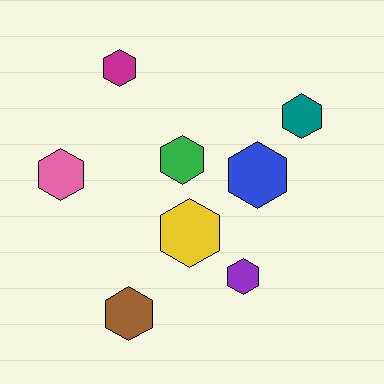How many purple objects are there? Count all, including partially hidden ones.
There is 1 purple object.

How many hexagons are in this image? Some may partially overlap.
There are 8 hexagons.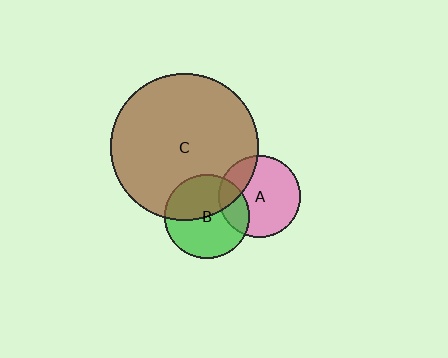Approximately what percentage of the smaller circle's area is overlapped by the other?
Approximately 20%.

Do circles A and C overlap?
Yes.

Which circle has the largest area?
Circle C (brown).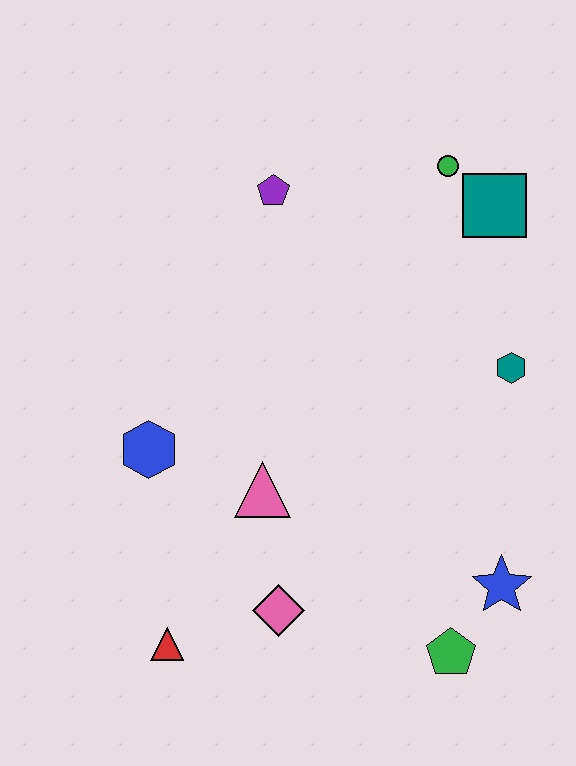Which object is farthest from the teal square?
The red triangle is farthest from the teal square.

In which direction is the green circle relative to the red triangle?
The green circle is above the red triangle.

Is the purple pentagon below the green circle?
Yes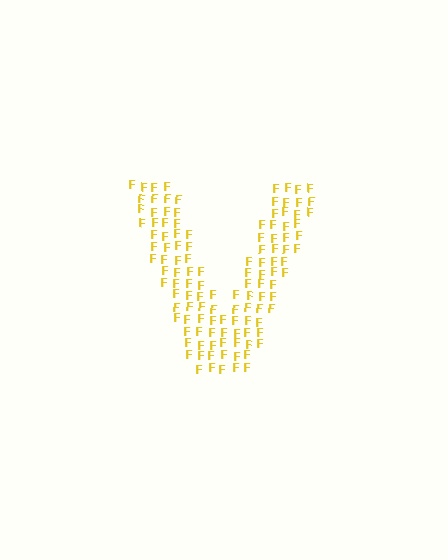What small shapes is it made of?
It is made of small letter F's.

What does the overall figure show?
The overall figure shows the letter V.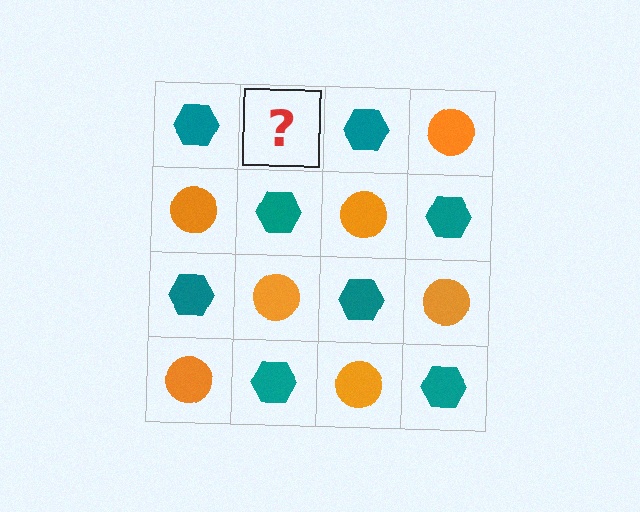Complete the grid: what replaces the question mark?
The question mark should be replaced with an orange circle.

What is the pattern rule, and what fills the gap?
The rule is that it alternates teal hexagon and orange circle in a checkerboard pattern. The gap should be filled with an orange circle.